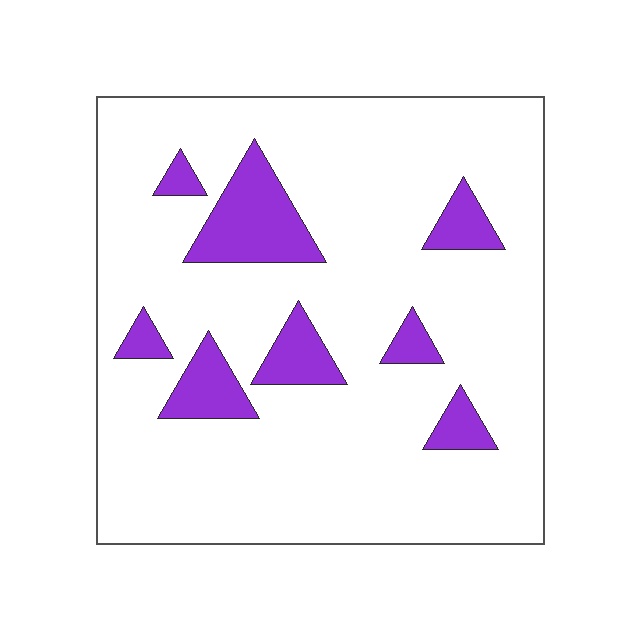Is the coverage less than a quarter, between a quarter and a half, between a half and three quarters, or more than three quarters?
Less than a quarter.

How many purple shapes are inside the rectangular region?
8.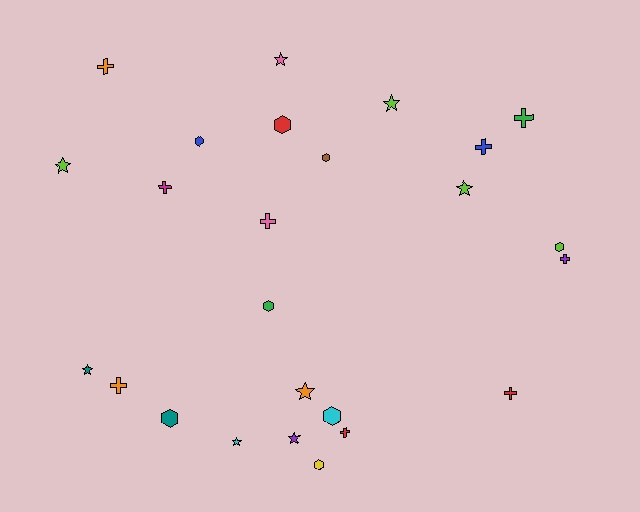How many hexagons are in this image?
There are 8 hexagons.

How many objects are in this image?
There are 25 objects.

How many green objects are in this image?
There are 2 green objects.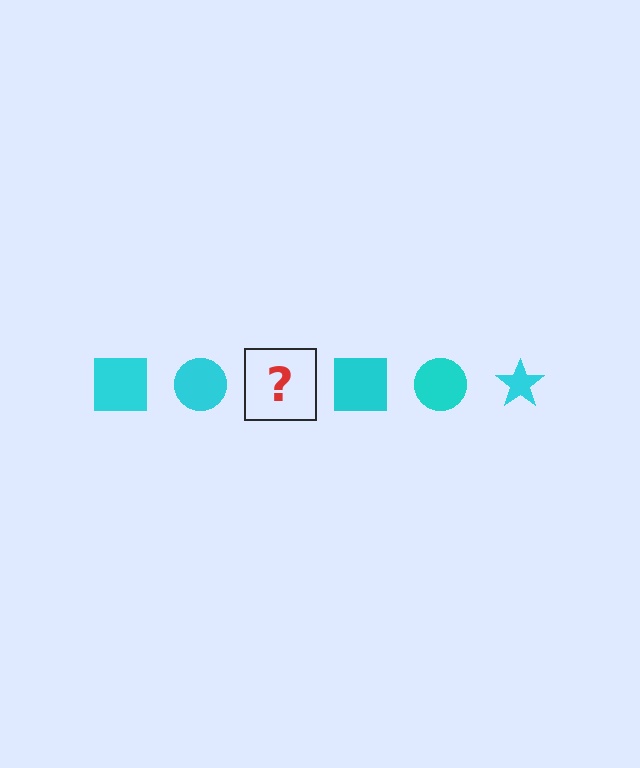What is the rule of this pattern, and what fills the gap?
The rule is that the pattern cycles through square, circle, star shapes in cyan. The gap should be filled with a cyan star.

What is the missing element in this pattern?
The missing element is a cyan star.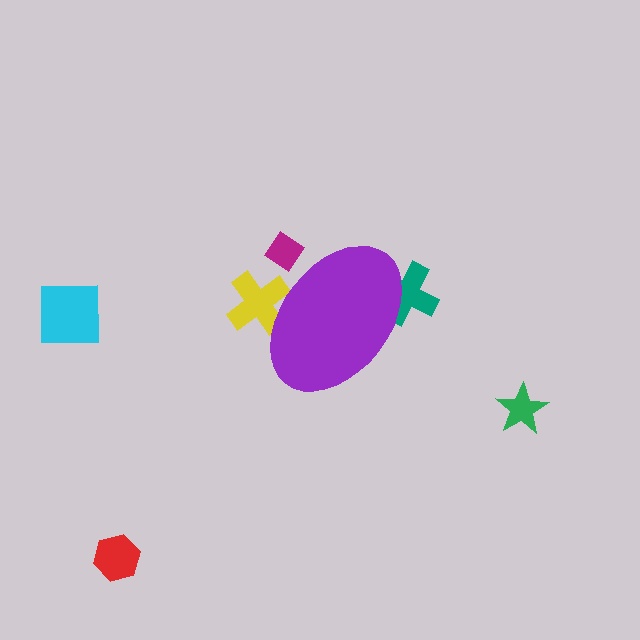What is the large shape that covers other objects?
A purple ellipse.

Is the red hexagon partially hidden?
No, the red hexagon is fully visible.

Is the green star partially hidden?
No, the green star is fully visible.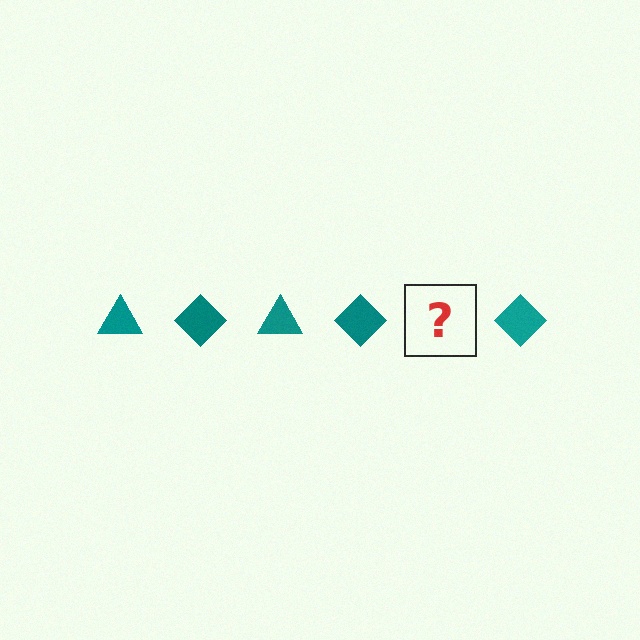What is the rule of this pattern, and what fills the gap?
The rule is that the pattern cycles through triangle, diamond shapes in teal. The gap should be filled with a teal triangle.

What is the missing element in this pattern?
The missing element is a teal triangle.